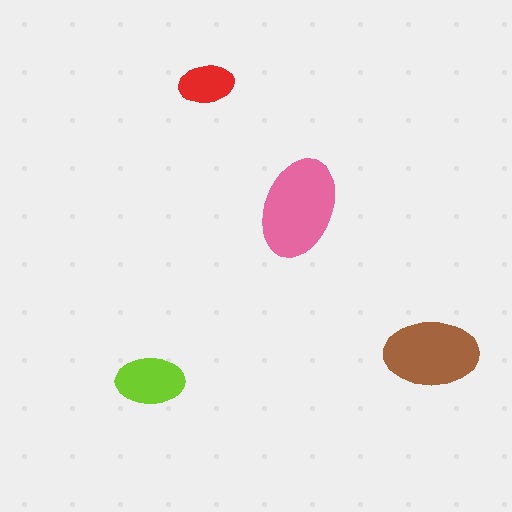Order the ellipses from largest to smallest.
the pink one, the brown one, the lime one, the red one.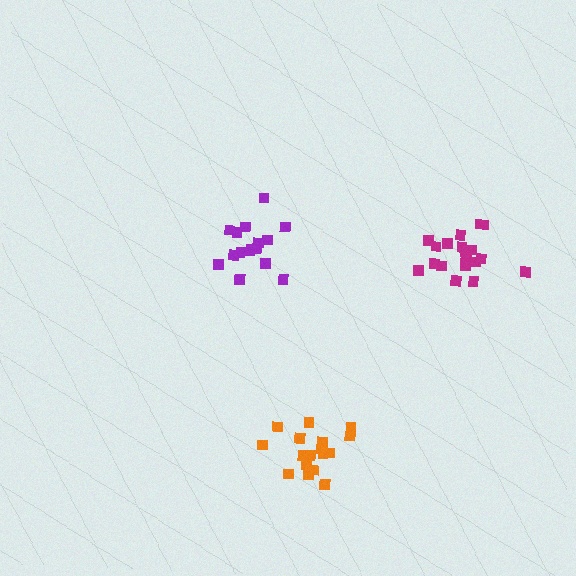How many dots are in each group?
Group 1: 17 dots, Group 2: 19 dots, Group 3: 16 dots (52 total).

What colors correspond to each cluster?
The clusters are colored: orange, magenta, purple.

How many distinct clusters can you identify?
There are 3 distinct clusters.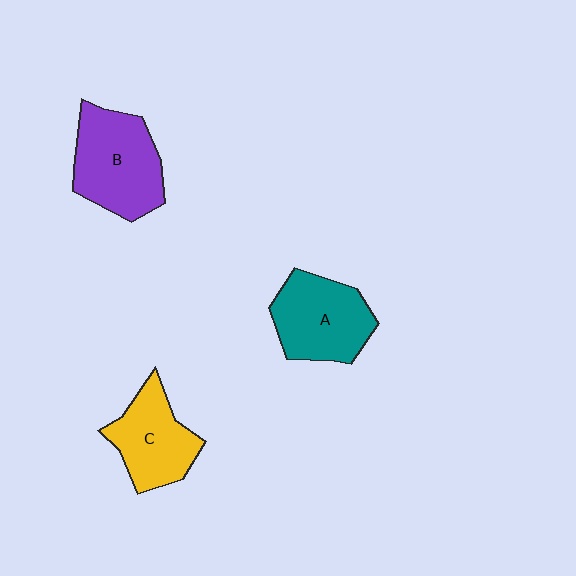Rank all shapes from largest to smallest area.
From largest to smallest: B (purple), A (teal), C (yellow).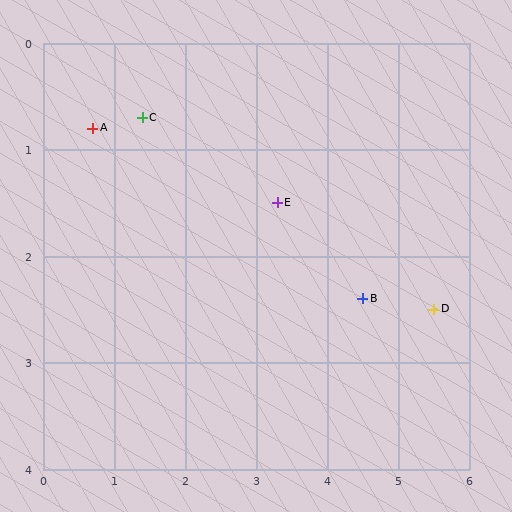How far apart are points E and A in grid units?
Points E and A are about 2.7 grid units apart.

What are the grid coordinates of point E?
Point E is at approximately (3.3, 1.5).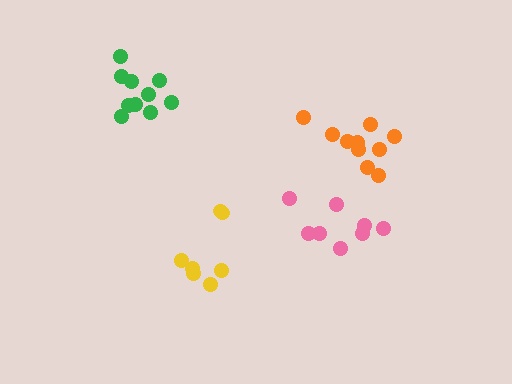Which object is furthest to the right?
The orange cluster is rightmost.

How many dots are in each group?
Group 1: 10 dots, Group 2: 10 dots, Group 3: 8 dots, Group 4: 7 dots (35 total).